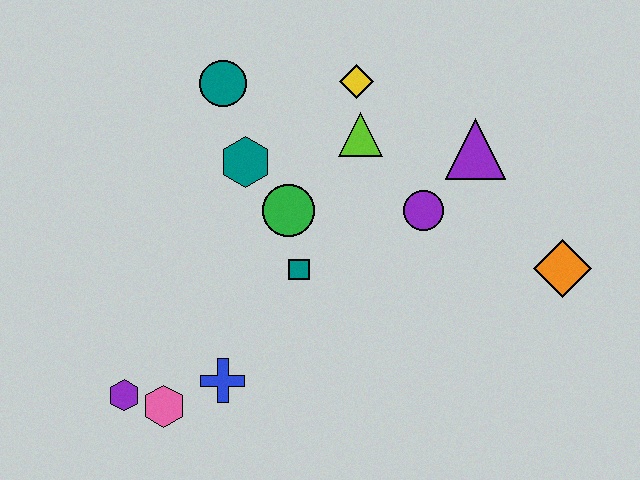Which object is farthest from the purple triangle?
The purple hexagon is farthest from the purple triangle.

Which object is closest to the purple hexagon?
The pink hexagon is closest to the purple hexagon.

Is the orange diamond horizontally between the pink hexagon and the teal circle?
No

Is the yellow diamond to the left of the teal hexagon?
No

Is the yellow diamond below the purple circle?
No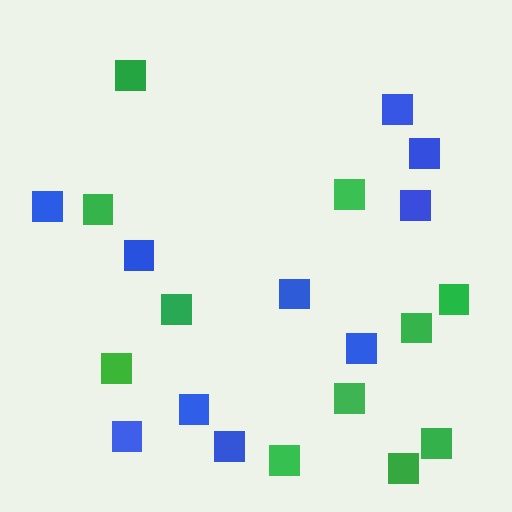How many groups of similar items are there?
There are 2 groups: one group of blue squares (10) and one group of green squares (11).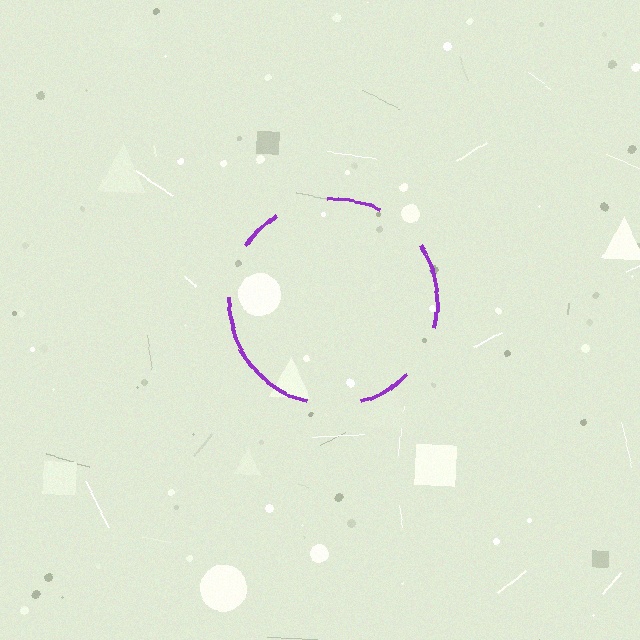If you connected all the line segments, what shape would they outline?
They would outline a circle.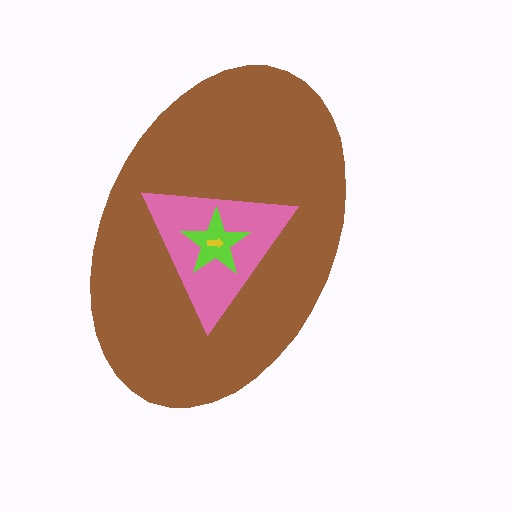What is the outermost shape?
The brown ellipse.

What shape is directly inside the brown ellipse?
The pink triangle.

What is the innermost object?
The yellow arrow.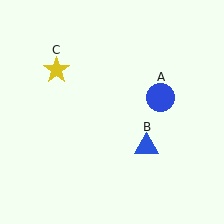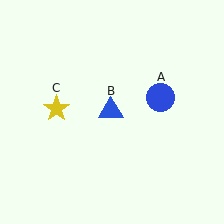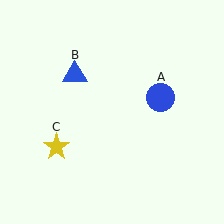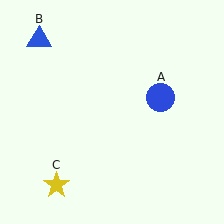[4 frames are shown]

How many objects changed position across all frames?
2 objects changed position: blue triangle (object B), yellow star (object C).